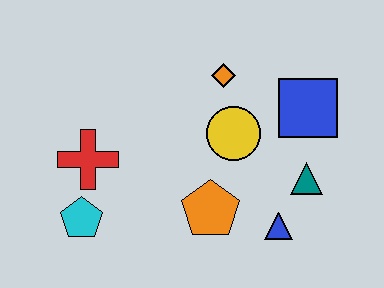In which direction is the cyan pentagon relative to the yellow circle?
The cyan pentagon is to the left of the yellow circle.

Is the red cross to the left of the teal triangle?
Yes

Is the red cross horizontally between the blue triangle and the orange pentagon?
No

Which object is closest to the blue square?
The teal triangle is closest to the blue square.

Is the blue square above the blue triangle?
Yes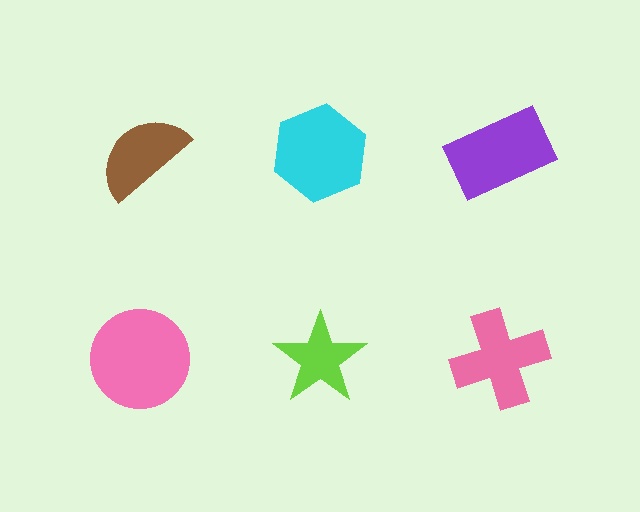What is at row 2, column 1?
A pink circle.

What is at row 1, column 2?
A cyan hexagon.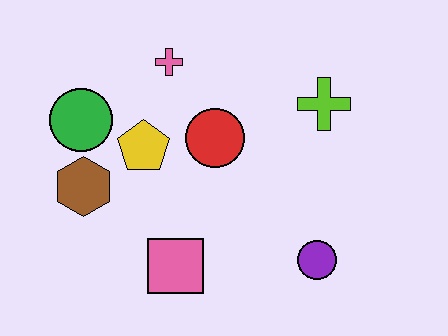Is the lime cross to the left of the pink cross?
No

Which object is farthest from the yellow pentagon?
The purple circle is farthest from the yellow pentagon.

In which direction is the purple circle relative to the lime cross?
The purple circle is below the lime cross.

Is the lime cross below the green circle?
No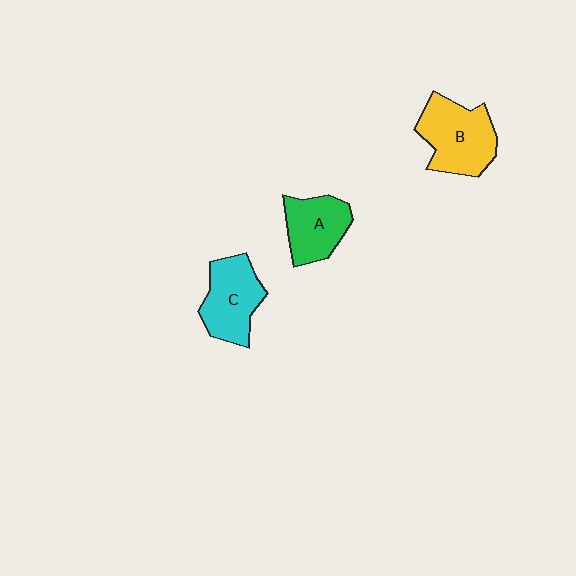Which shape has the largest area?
Shape B (yellow).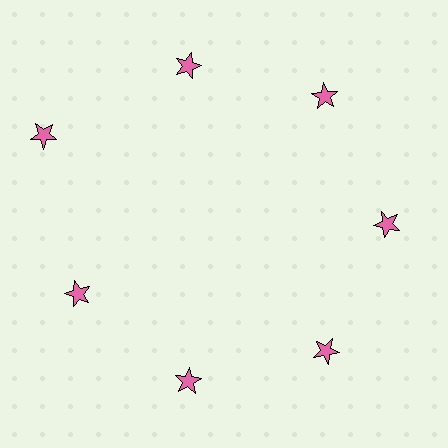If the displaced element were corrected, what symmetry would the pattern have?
It would have 7-fold rotational symmetry — the pattern would map onto itself every 51 degrees.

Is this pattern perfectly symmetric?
No. The 7 pink stars are arranged in a ring, but one element near the 10 o'clock position is pushed outward from the center, breaking the 7-fold rotational symmetry.